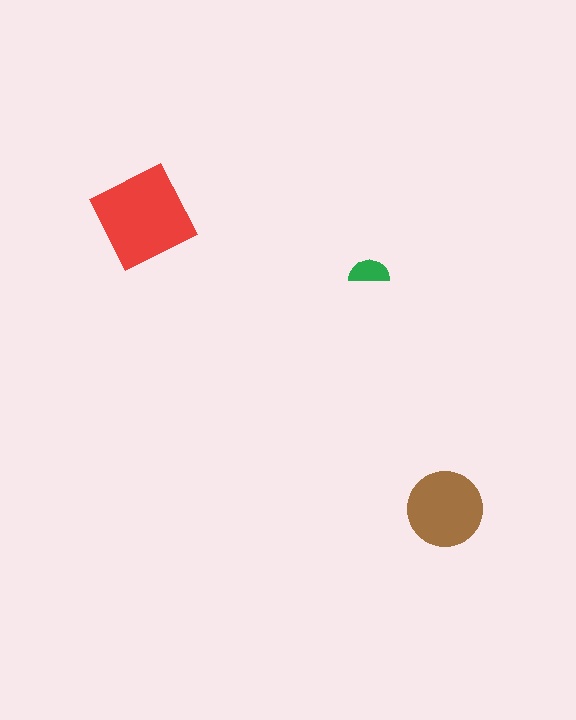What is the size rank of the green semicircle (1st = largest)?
3rd.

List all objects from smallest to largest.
The green semicircle, the brown circle, the red diamond.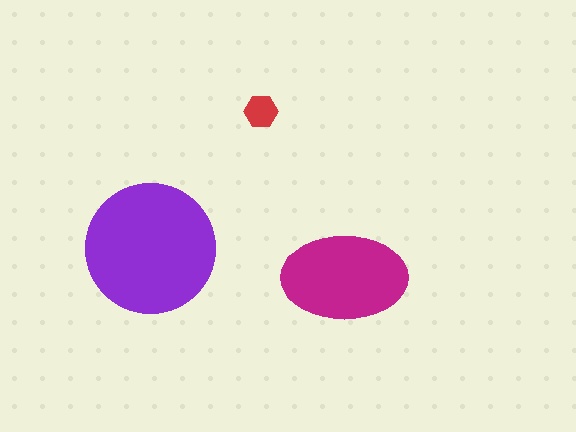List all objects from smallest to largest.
The red hexagon, the magenta ellipse, the purple circle.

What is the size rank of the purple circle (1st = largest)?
1st.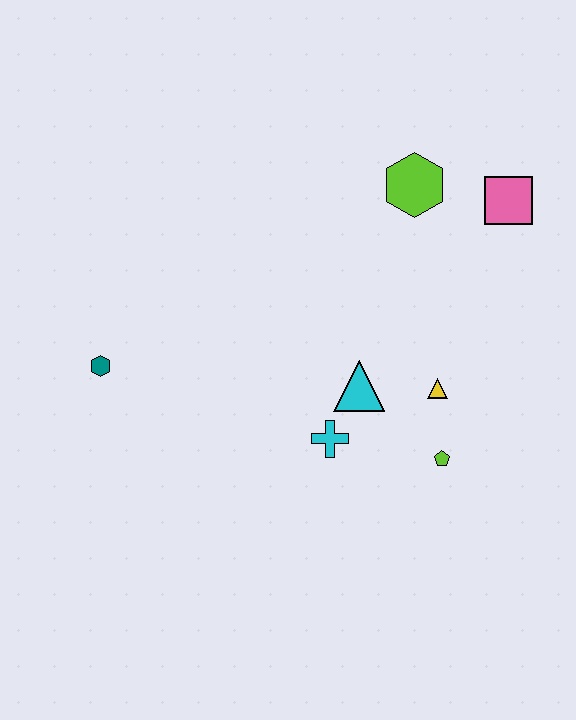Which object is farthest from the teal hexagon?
The pink square is farthest from the teal hexagon.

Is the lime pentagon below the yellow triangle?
Yes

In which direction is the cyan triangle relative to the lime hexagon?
The cyan triangle is below the lime hexagon.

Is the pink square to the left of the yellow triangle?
No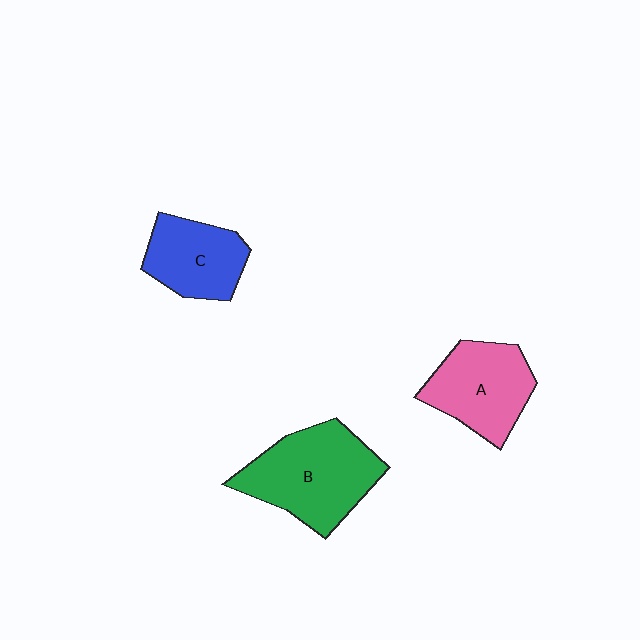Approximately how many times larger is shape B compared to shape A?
Approximately 1.3 times.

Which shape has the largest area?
Shape B (green).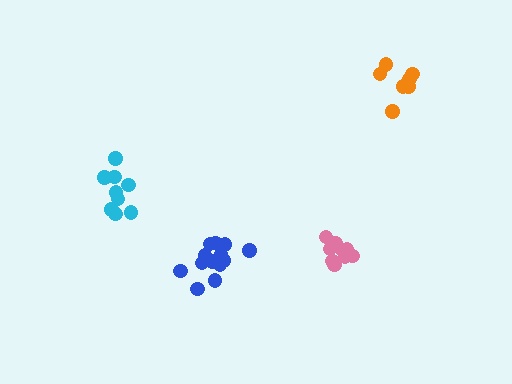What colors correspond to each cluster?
The clusters are colored: blue, orange, pink, cyan.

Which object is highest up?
The orange cluster is topmost.